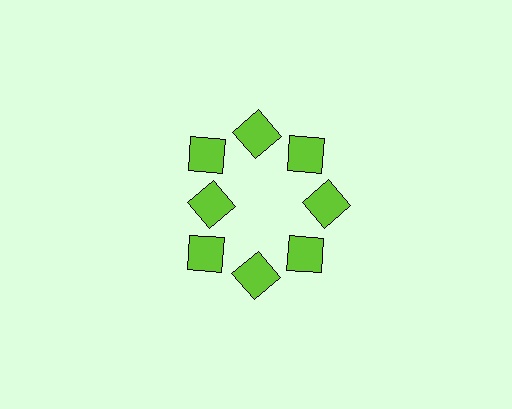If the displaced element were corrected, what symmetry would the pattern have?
It would have 8-fold rotational symmetry — the pattern would map onto itself every 45 degrees.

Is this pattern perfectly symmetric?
No. The 8 lime squares are arranged in a ring, but one element near the 9 o'clock position is pulled inward toward the center, breaking the 8-fold rotational symmetry.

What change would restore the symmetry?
The symmetry would be restored by moving it outward, back onto the ring so that all 8 squares sit at equal angles and equal distance from the center.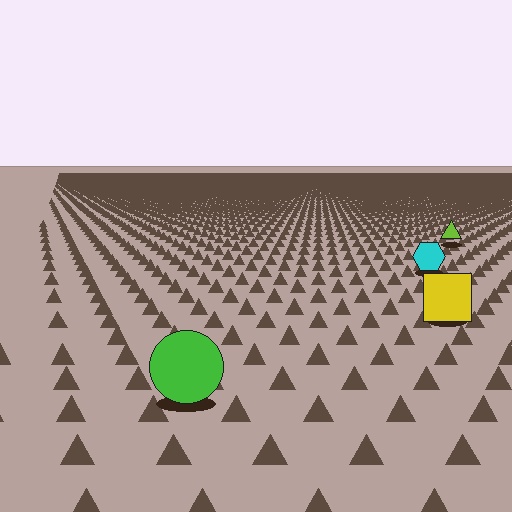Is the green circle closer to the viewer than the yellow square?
Yes. The green circle is closer — you can tell from the texture gradient: the ground texture is coarser near it.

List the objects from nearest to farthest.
From nearest to farthest: the green circle, the yellow square, the cyan hexagon, the lime triangle.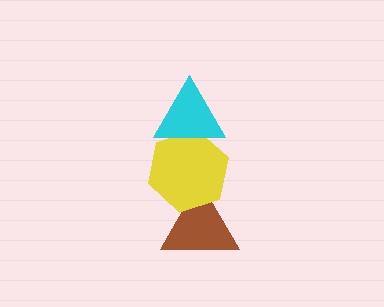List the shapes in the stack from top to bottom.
From top to bottom: the cyan triangle, the yellow hexagon, the brown triangle.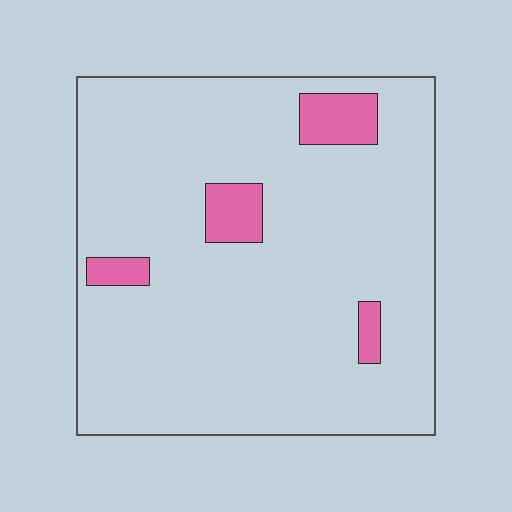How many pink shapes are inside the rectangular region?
4.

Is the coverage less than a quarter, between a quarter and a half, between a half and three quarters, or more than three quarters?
Less than a quarter.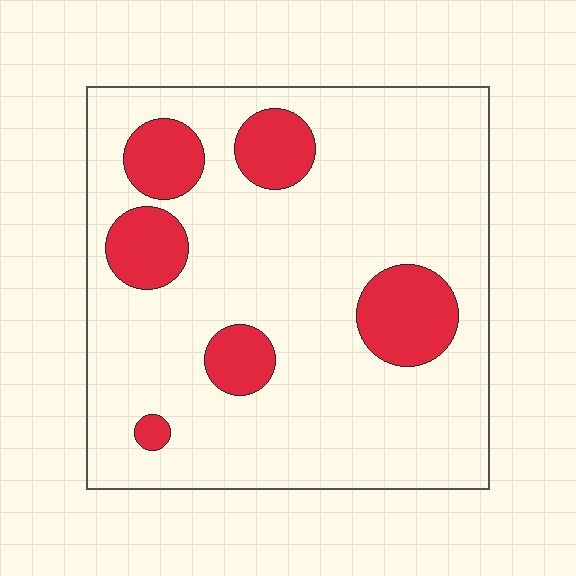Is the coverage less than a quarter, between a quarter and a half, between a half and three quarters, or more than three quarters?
Less than a quarter.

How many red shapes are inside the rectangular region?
6.